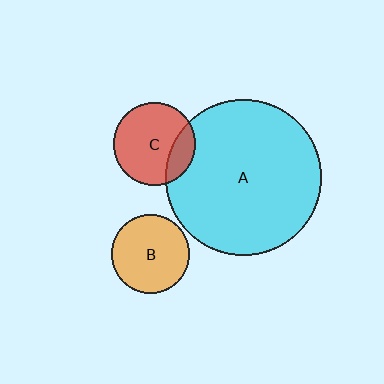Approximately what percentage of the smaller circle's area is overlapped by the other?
Approximately 20%.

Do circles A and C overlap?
Yes.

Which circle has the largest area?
Circle A (cyan).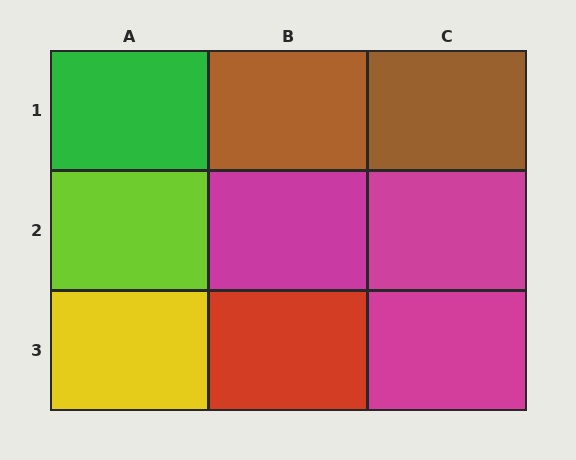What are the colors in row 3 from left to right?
Yellow, red, magenta.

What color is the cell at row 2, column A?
Lime.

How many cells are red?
1 cell is red.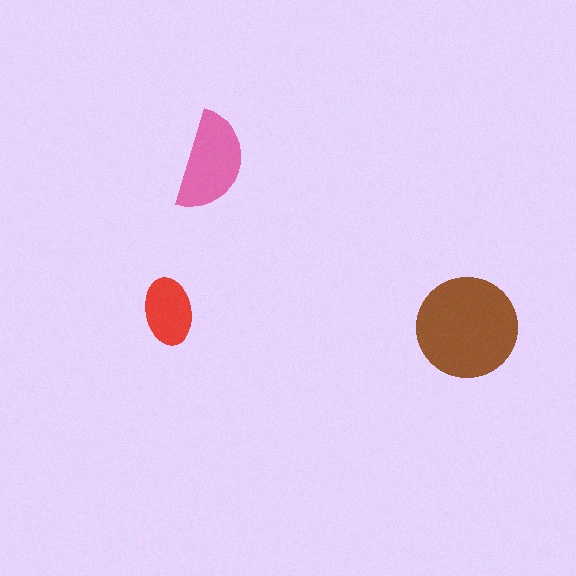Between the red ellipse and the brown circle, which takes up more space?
The brown circle.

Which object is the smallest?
The red ellipse.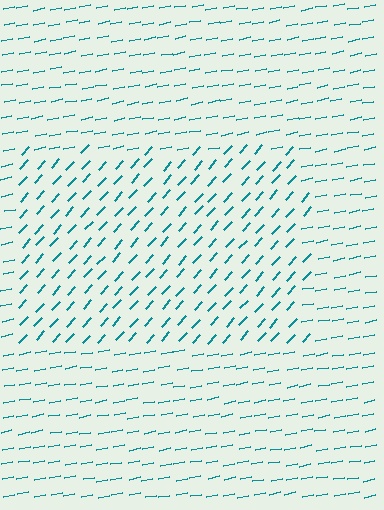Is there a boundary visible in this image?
Yes, there is a texture boundary formed by a change in line orientation.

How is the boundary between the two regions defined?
The boundary is defined purely by a change in line orientation (approximately 37 degrees difference). All lines are the same color and thickness.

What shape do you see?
I see a rectangle.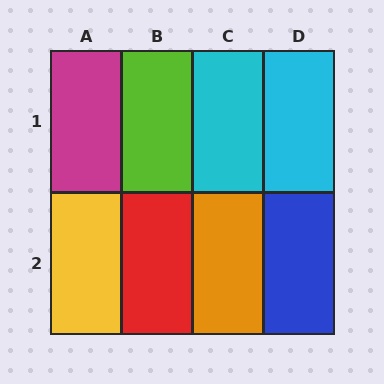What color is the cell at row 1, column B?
Lime.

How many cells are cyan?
2 cells are cyan.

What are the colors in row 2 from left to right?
Yellow, red, orange, blue.